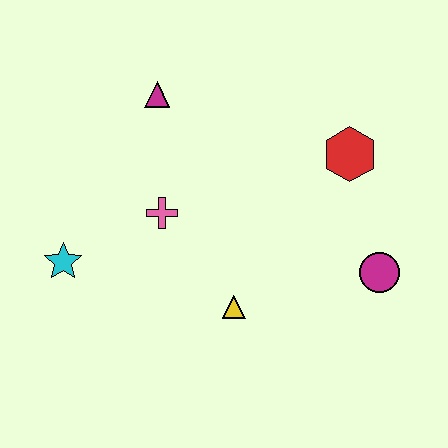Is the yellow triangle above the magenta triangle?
No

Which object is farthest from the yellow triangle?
The magenta triangle is farthest from the yellow triangle.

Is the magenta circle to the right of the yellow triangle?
Yes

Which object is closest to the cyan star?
The pink cross is closest to the cyan star.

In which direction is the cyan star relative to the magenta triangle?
The cyan star is below the magenta triangle.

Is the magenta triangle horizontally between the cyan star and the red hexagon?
Yes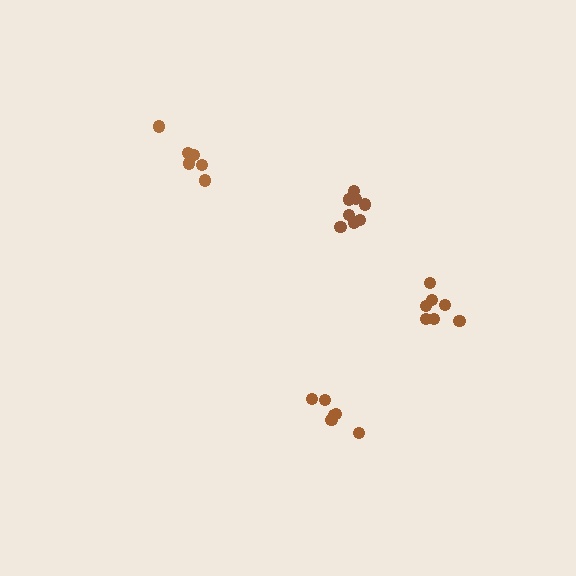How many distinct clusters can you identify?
There are 4 distinct clusters.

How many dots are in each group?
Group 1: 8 dots, Group 2: 7 dots, Group 3: 6 dots, Group 4: 7 dots (28 total).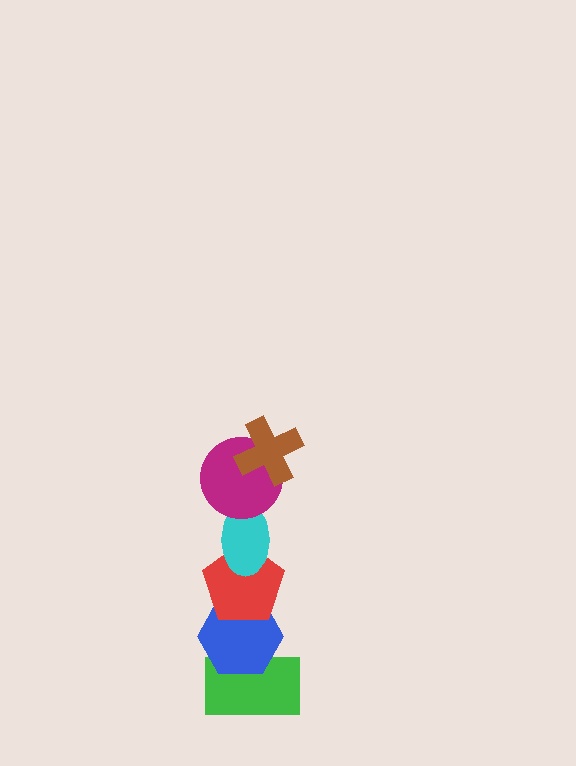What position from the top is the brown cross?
The brown cross is 1st from the top.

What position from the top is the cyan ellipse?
The cyan ellipse is 3rd from the top.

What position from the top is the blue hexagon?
The blue hexagon is 5th from the top.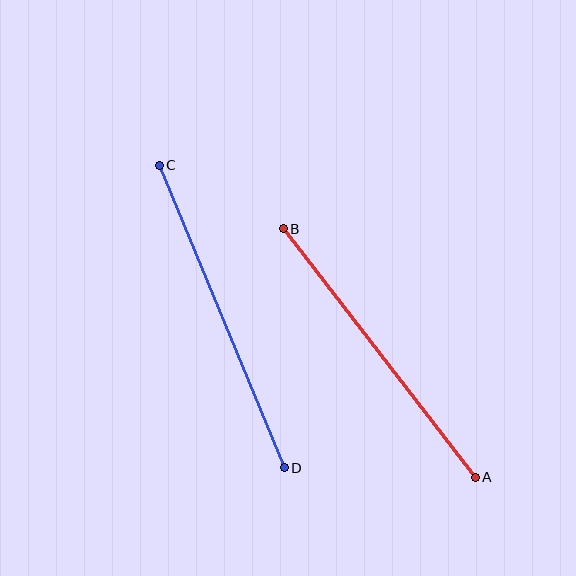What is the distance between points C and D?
The distance is approximately 327 pixels.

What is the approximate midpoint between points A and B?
The midpoint is at approximately (379, 353) pixels.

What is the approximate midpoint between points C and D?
The midpoint is at approximately (222, 316) pixels.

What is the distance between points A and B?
The distance is approximately 314 pixels.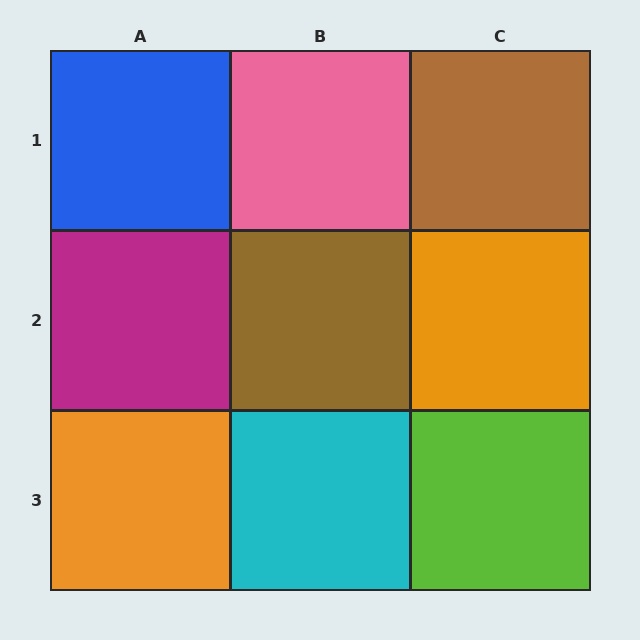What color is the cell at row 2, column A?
Magenta.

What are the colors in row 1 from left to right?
Blue, pink, brown.